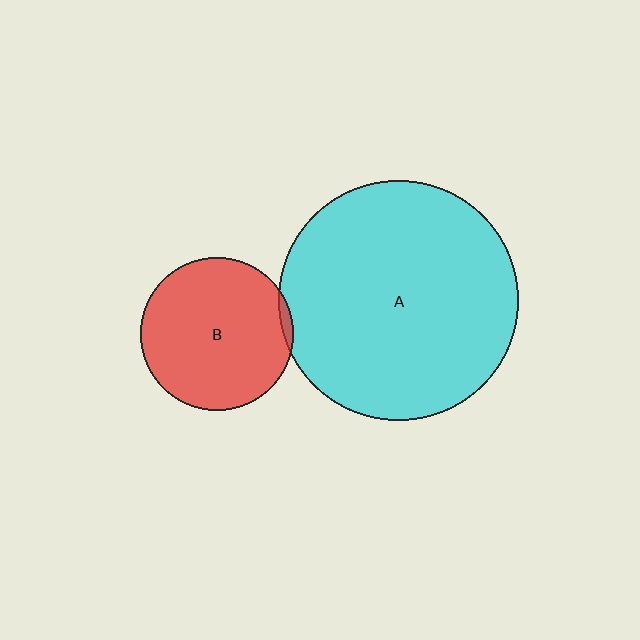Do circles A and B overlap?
Yes.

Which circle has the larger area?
Circle A (cyan).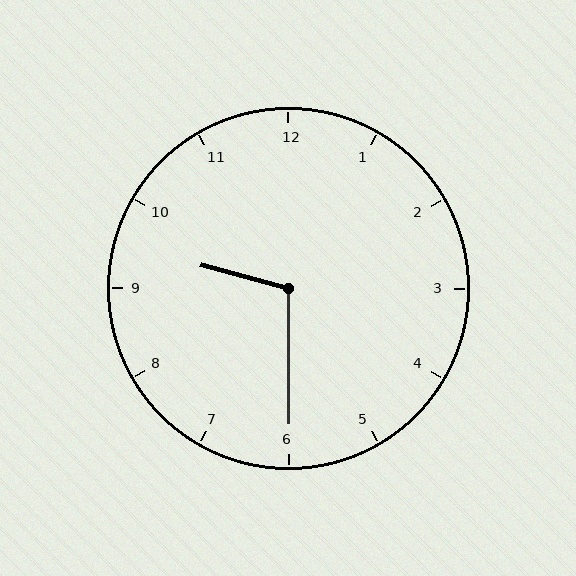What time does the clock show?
9:30.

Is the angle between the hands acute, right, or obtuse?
It is obtuse.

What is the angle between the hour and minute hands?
Approximately 105 degrees.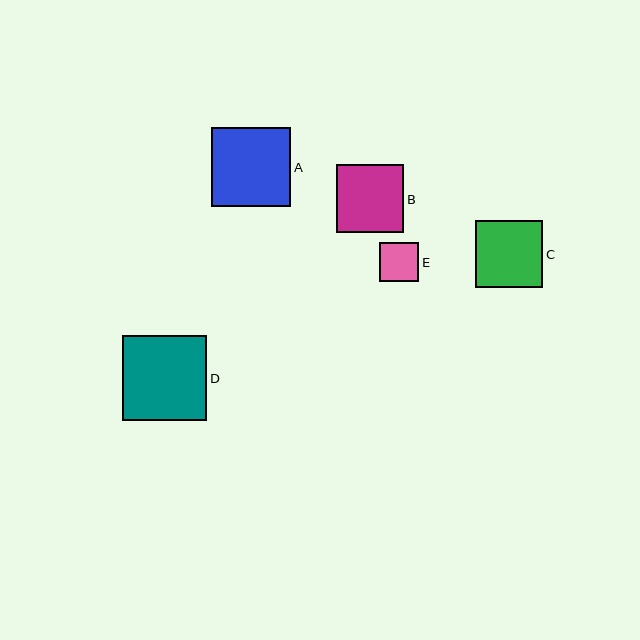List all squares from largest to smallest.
From largest to smallest: D, A, B, C, E.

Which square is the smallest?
Square E is the smallest with a size of approximately 39 pixels.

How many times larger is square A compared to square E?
Square A is approximately 2.0 times the size of square E.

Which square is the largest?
Square D is the largest with a size of approximately 84 pixels.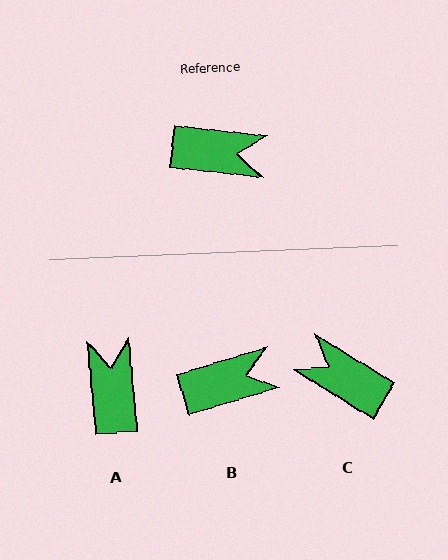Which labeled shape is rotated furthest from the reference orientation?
C, about 155 degrees away.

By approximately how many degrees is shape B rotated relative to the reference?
Approximately 23 degrees counter-clockwise.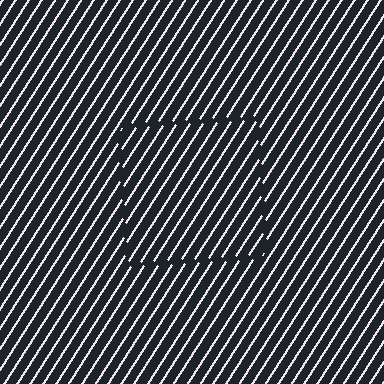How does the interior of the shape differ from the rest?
The interior of the shape contains the same grating, shifted by half a period — the contour is defined by the phase discontinuity where line-ends from the inner and outer gratings abut.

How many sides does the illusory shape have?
4 sides — the line-ends trace a square.